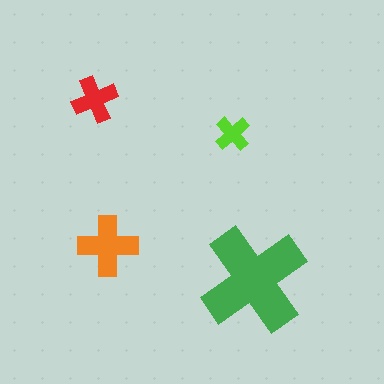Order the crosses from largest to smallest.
the green one, the orange one, the red one, the lime one.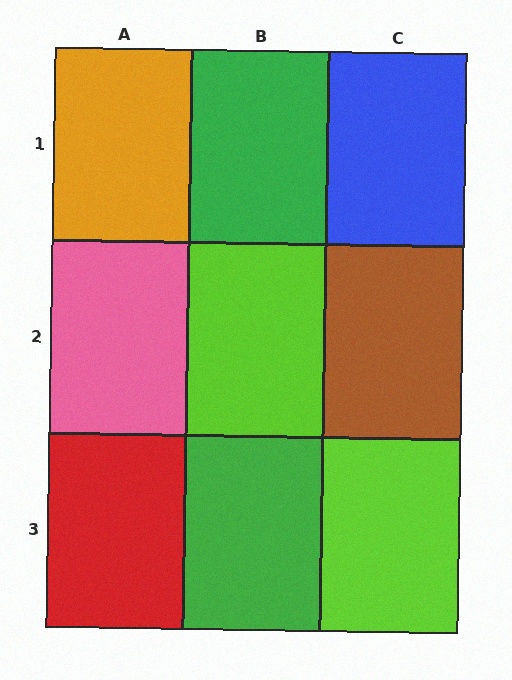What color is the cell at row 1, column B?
Green.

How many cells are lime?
2 cells are lime.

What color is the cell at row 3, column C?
Lime.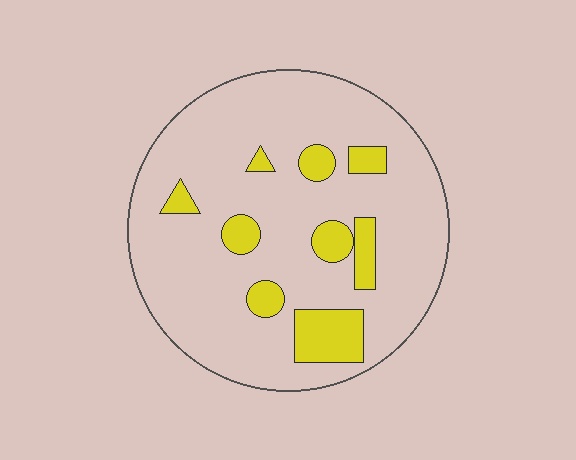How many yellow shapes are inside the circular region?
9.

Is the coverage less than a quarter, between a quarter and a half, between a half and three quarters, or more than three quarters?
Less than a quarter.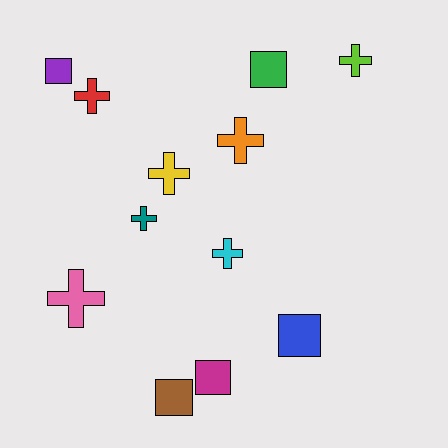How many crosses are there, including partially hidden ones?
There are 7 crosses.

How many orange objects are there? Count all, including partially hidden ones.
There is 1 orange object.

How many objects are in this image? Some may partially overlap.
There are 12 objects.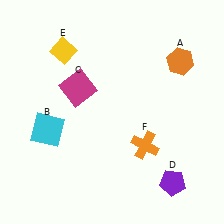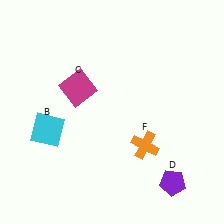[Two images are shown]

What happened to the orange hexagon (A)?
The orange hexagon (A) was removed in Image 2. It was in the top-right area of Image 1.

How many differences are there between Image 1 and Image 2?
There are 2 differences between the two images.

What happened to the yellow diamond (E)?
The yellow diamond (E) was removed in Image 2. It was in the top-left area of Image 1.